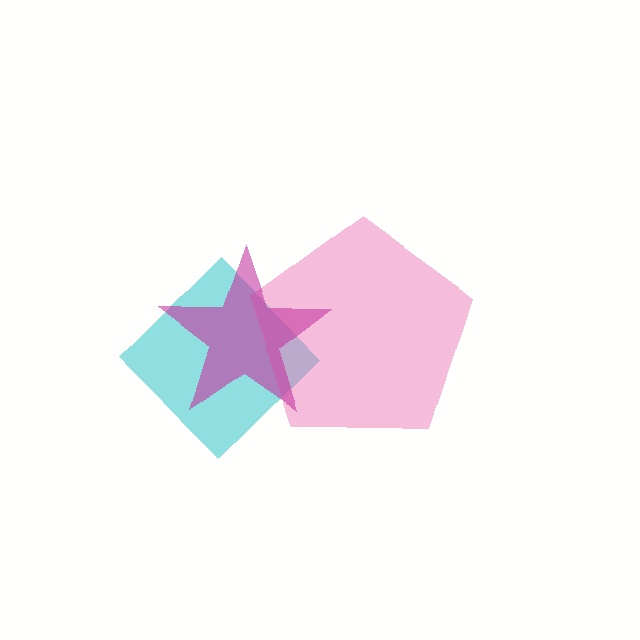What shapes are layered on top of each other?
The layered shapes are: a cyan diamond, a pink pentagon, a magenta star.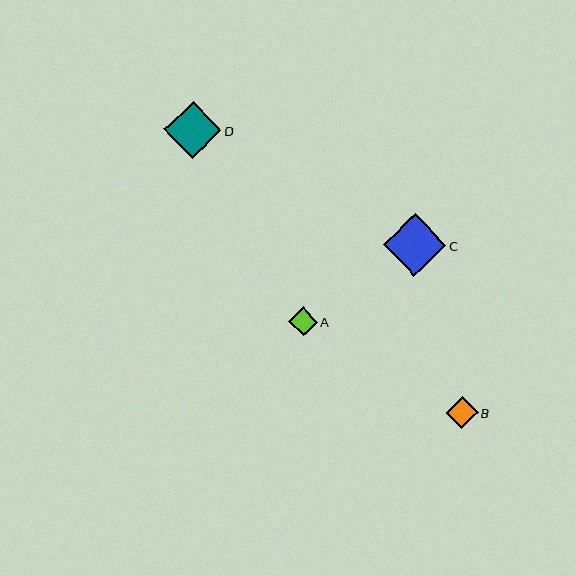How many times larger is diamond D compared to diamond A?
Diamond D is approximately 2.0 times the size of diamond A.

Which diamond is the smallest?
Diamond A is the smallest with a size of approximately 28 pixels.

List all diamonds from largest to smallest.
From largest to smallest: C, D, B, A.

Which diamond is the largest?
Diamond C is the largest with a size of approximately 63 pixels.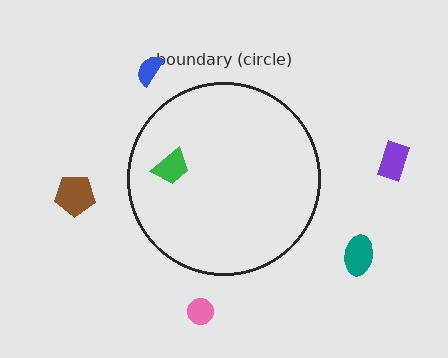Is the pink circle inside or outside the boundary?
Outside.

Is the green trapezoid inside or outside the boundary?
Inside.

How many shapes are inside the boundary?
1 inside, 5 outside.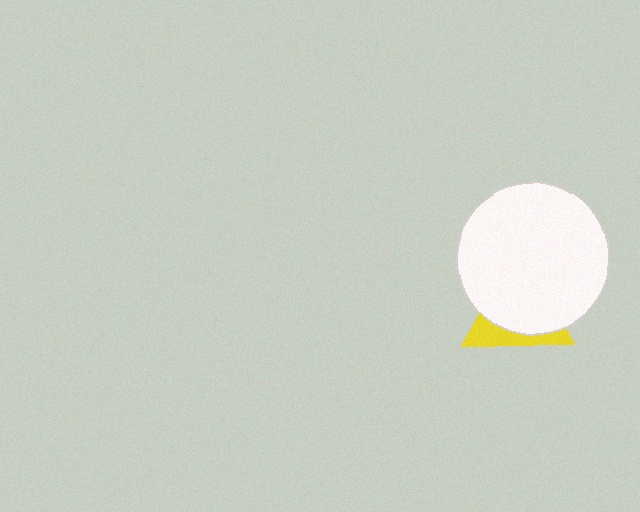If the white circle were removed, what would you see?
You would see the complete yellow triangle.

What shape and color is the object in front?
The object in front is a white circle.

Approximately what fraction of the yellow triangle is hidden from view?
Roughly 69% of the yellow triangle is hidden behind the white circle.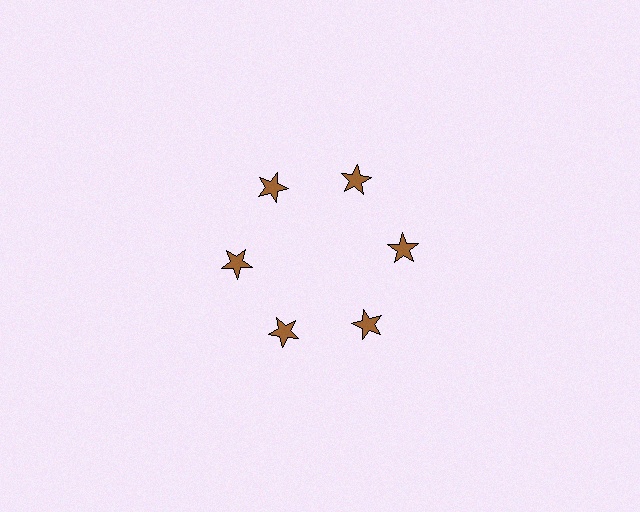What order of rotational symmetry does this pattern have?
This pattern has 6-fold rotational symmetry.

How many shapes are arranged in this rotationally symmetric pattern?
There are 6 shapes, arranged in 6 groups of 1.